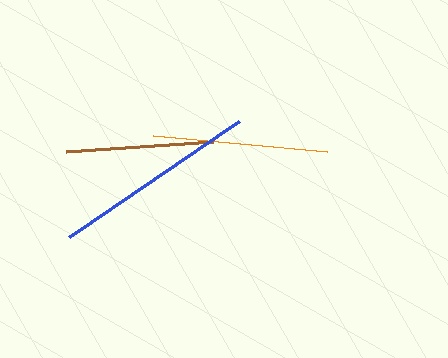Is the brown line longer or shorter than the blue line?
The blue line is longer than the brown line.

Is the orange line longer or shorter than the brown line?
The orange line is longer than the brown line.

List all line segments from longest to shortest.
From longest to shortest: blue, orange, brown.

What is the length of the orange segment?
The orange segment is approximately 175 pixels long.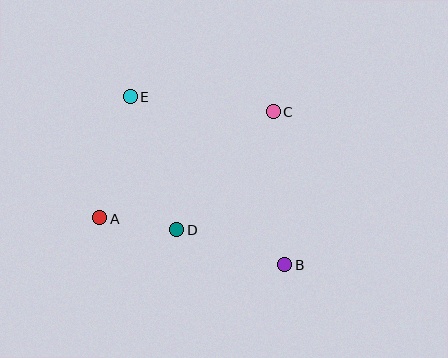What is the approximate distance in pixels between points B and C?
The distance between B and C is approximately 154 pixels.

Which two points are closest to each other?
Points A and D are closest to each other.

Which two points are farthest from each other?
Points B and E are farthest from each other.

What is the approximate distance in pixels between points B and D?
The distance between B and D is approximately 114 pixels.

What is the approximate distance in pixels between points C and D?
The distance between C and D is approximately 152 pixels.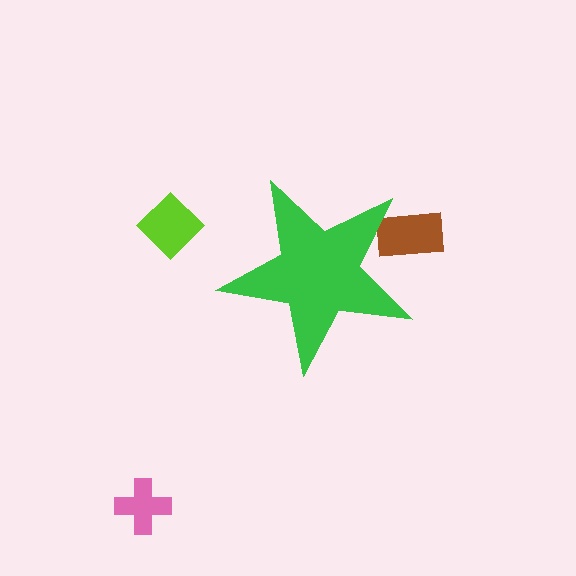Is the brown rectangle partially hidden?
Yes, the brown rectangle is partially hidden behind the green star.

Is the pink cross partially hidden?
No, the pink cross is fully visible.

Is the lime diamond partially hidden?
No, the lime diamond is fully visible.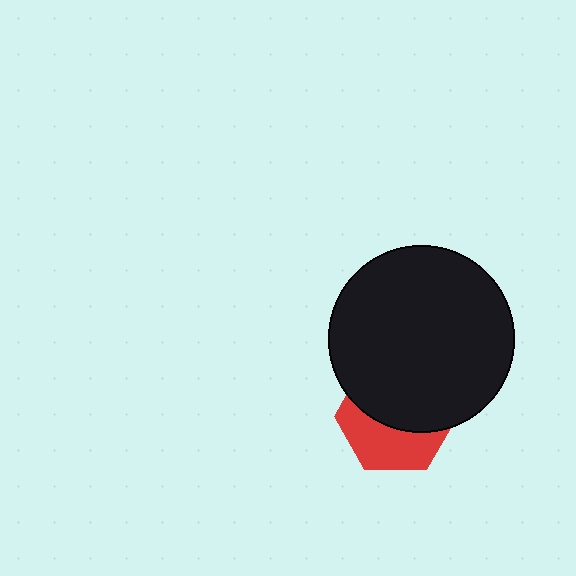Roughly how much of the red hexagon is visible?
A small part of it is visible (roughly 43%).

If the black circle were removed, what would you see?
You would see the complete red hexagon.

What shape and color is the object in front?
The object in front is a black circle.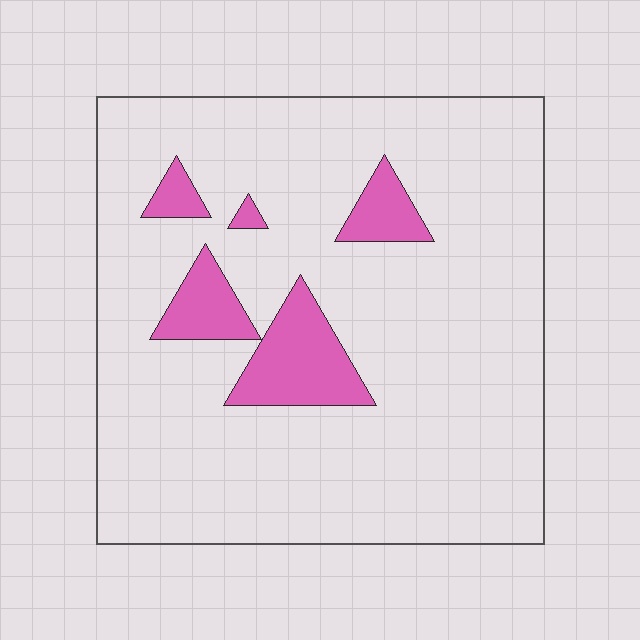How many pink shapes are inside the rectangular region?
5.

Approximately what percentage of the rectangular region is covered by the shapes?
Approximately 10%.